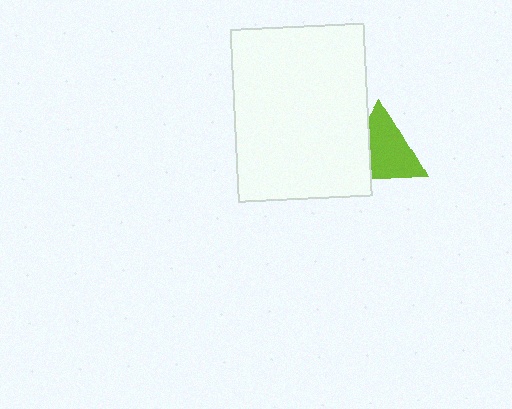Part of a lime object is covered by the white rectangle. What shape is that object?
It is a triangle.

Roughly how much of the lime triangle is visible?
Most of it is visible (roughly 70%).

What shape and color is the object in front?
The object in front is a white rectangle.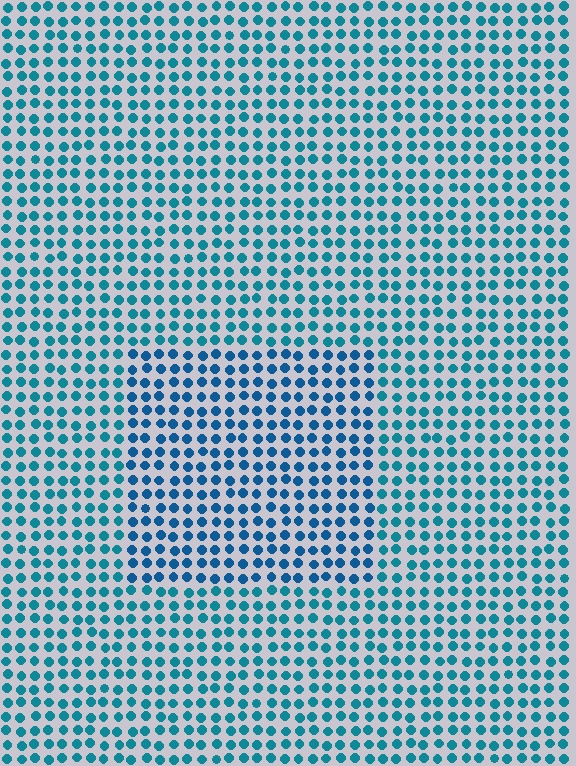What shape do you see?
I see a rectangle.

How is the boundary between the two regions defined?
The boundary is defined purely by a slight shift in hue (about 20 degrees). Spacing, size, and orientation are identical on both sides.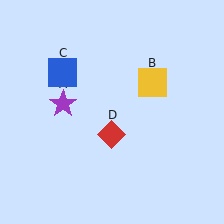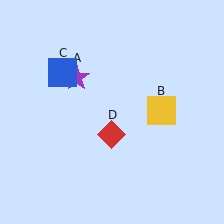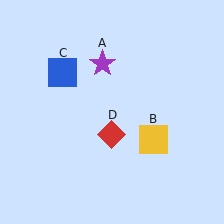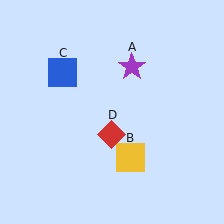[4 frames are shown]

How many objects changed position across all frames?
2 objects changed position: purple star (object A), yellow square (object B).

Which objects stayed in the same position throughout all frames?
Blue square (object C) and red diamond (object D) remained stationary.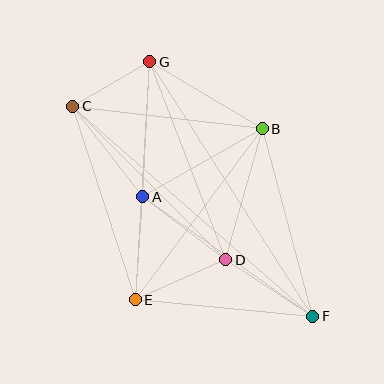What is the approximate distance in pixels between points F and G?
The distance between F and G is approximately 302 pixels.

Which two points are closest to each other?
Points C and G are closest to each other.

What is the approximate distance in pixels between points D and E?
The distance between D and E is approximately 99 pixels.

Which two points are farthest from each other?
Points C and F are farthest from each other.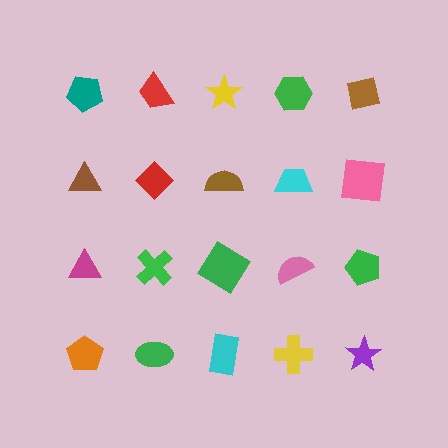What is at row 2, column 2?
A red diamond.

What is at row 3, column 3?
A green diamond.